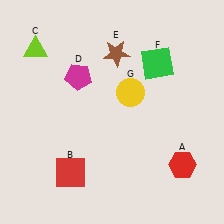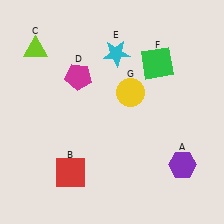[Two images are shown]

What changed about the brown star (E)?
In Image 1, E is brown. In Image 2, it changed to cyan.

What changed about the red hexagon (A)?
In Image 1, A is red. In Image 2, it changed to purple.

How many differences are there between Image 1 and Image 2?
There are 2 differences between the two images.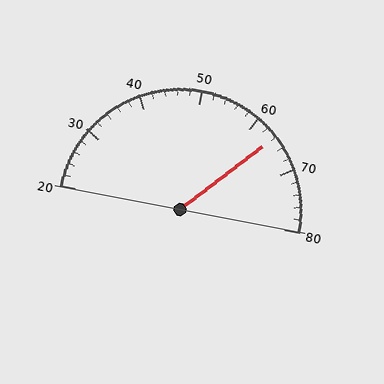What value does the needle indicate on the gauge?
The needle indicates approximately 64.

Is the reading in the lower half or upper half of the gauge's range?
The reading is in the upper half of the range (20 to 80).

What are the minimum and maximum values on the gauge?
The gauge ranges from 20 to 80.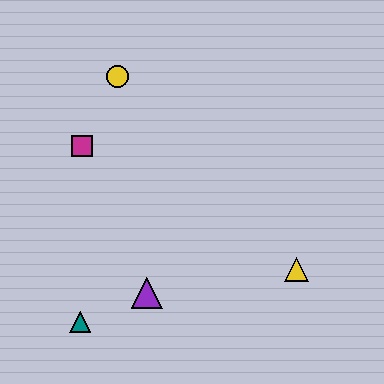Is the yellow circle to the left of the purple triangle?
Yes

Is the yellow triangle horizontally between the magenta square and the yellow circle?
No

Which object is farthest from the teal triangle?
The yellow circle is farthest from the teal triangle.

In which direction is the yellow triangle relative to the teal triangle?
The yellow triangle is to the right of the teal triangle.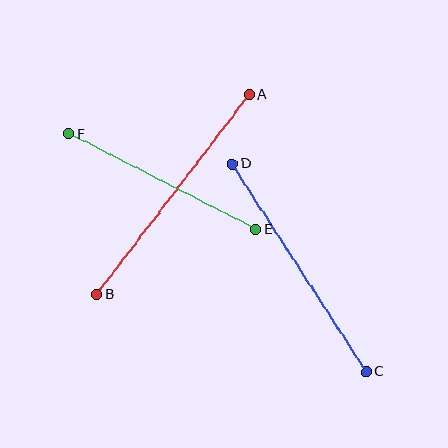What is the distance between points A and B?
The distance is approximately 251 pixels.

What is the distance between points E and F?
The distance is approximately 210 pixels.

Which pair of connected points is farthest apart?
Points A and B are farthest apart.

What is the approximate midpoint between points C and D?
The midpoint is at approximately (299, 268) pixels.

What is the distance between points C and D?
The distance is approximately 247 pixels.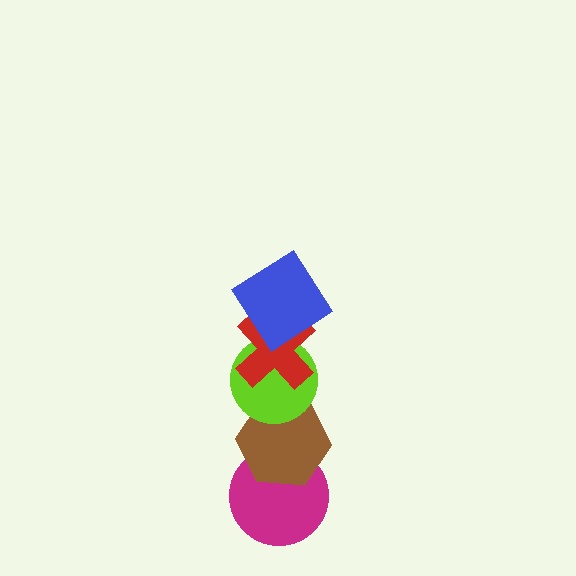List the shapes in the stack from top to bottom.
From top to bottom: the blue diamond, the red cross, the lime circle, the brown hexagon, the magenta circle.